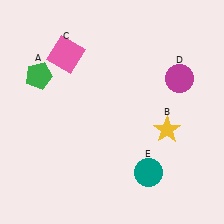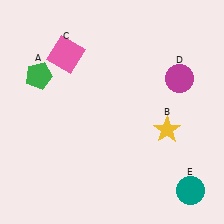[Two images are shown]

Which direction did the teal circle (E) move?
The teal circle (E) moved right.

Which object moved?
The teal circle (E) moved right.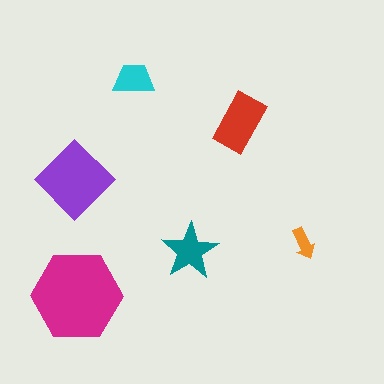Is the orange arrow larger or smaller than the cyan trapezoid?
Smaller.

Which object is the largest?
The magenta hexagon.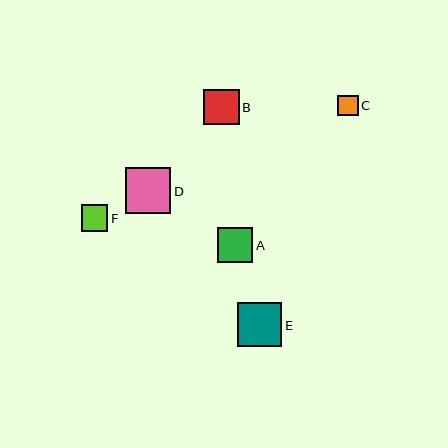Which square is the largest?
Square D is the largest with a size of approximately 45 pixels.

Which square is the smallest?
Square C is the smallest with a size of approximately 20 pixels.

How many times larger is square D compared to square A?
Square D is approximately 1.3 times the size of square A.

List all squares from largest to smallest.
From largest to smallest: D, E, B, A, F, C.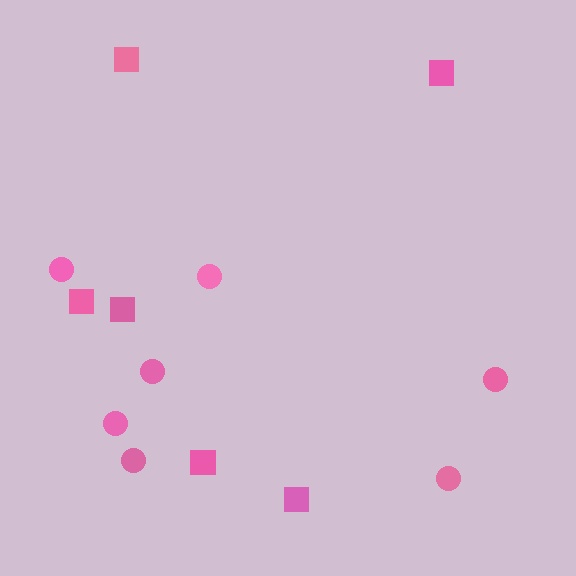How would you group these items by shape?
There are 2 groups: one group of squares (6) and one group of circles (7).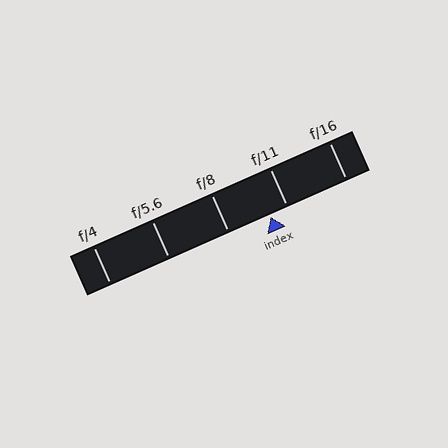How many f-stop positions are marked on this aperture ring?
There are 5 f-stop positions marked.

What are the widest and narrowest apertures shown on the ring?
The widest aperture shown is f/4 and the narrowest is f/16.